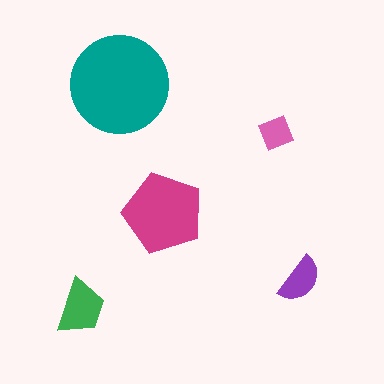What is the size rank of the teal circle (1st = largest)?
1st.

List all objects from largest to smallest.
The teal circle, the magenta pentagon, the green trapezoid, the purple semicircle, the pink diamond.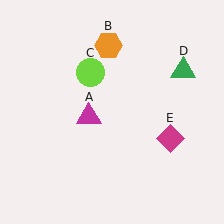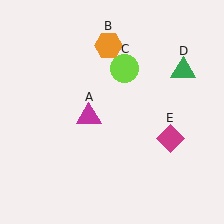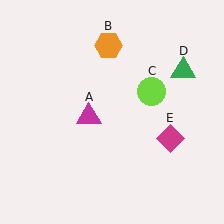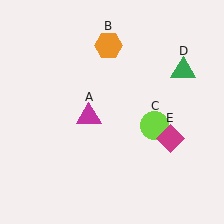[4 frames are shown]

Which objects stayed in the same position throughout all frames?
Magenta triangle (object A) and orange hexagon (object B) and green triangle (object D) and magenta diamond (object E) remained stationary.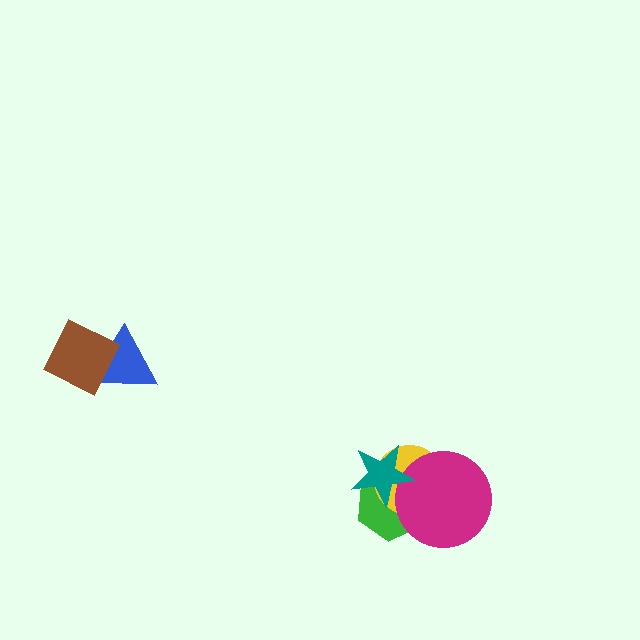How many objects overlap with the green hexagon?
3 objects overlap with the green hexagon.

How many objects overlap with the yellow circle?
3 objects overlap with the yellow circle.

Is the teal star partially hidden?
No, no other shape covers it.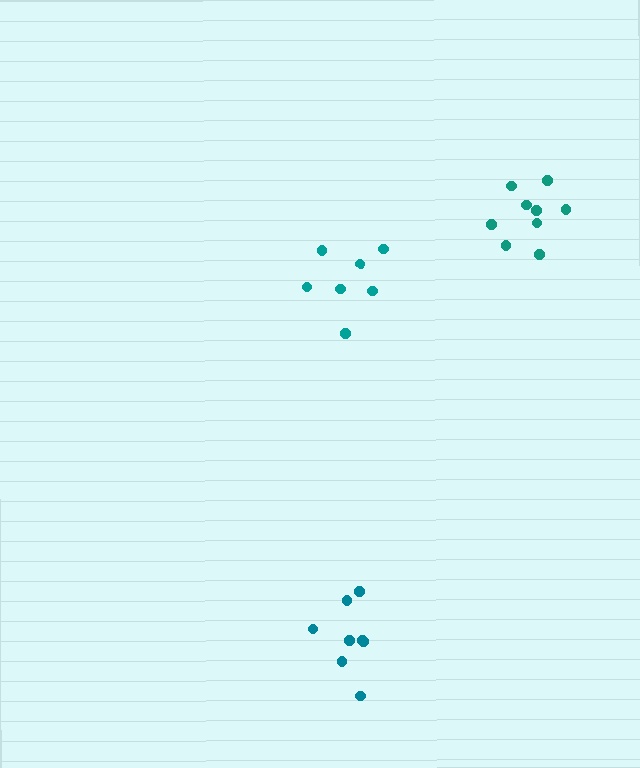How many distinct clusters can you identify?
There are 3 distinct clusters.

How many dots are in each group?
Group 1: 8 dots, Group 2: 9 dots, Group 3: 7 dots (24 total).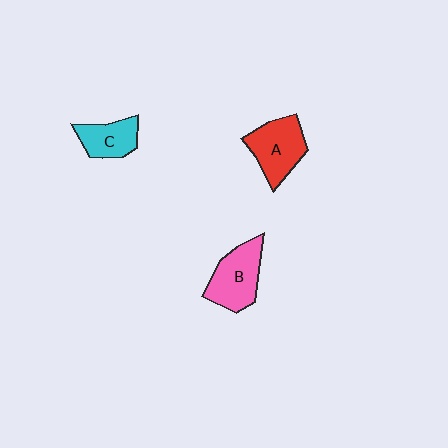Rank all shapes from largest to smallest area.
From largest to smallest: B (pink), A (red), C (cyan).